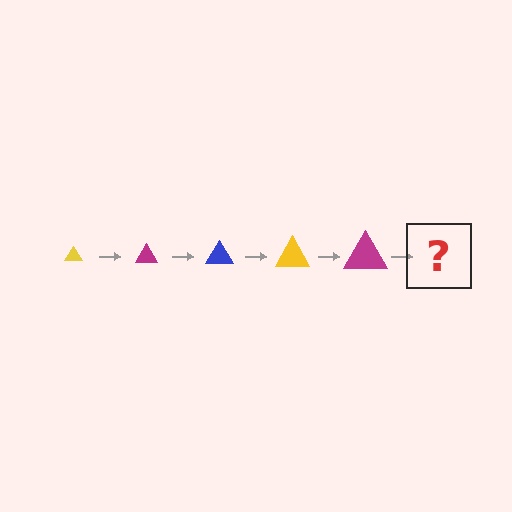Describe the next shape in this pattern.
It should be a blue triangle, larger than the previous one.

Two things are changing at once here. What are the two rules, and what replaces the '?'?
The two rules are that the triangle grows larger each step and the color cycles through yellow, magenta, and blue. The '?' should be a blue triangle, larger than the previous one.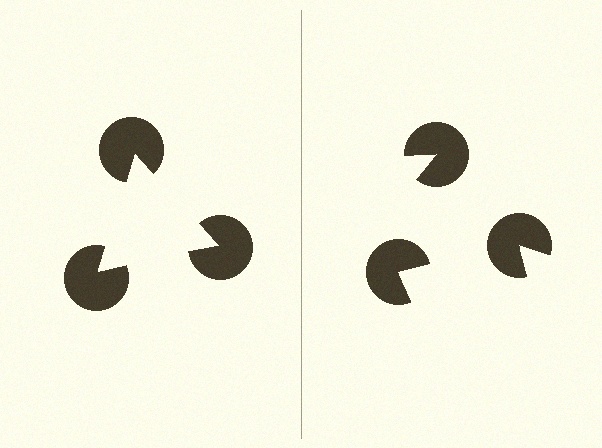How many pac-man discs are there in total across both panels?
6 — 3 on each side.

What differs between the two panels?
The pac-man discs are positioned identically on both sides; only the wedge orientations differ. On the left they align to a triangle; on the right they are misaligned.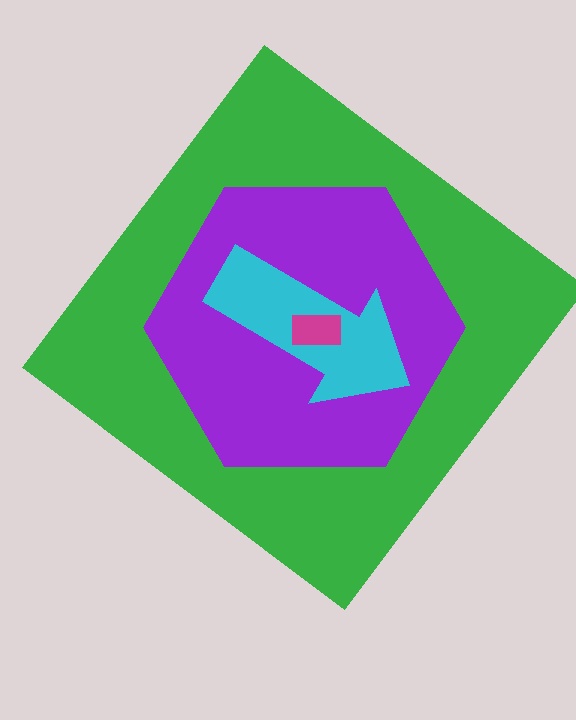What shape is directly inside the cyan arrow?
The magenta rectangle.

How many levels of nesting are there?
4.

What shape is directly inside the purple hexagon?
The cyan arrow.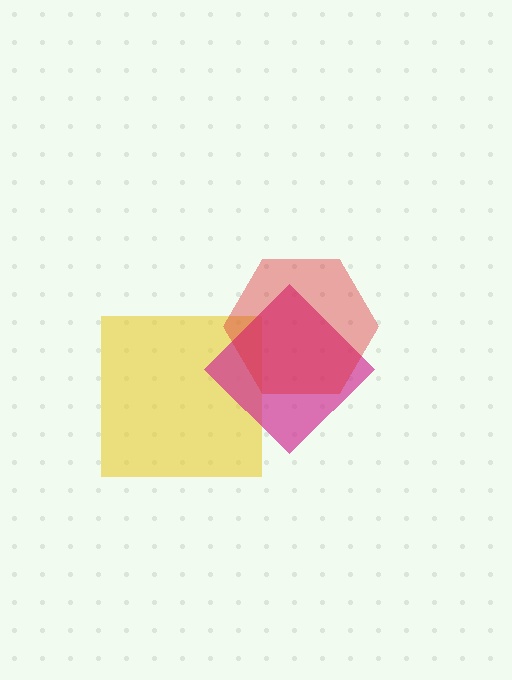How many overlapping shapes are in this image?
There are 3 overlapping shapes in the image.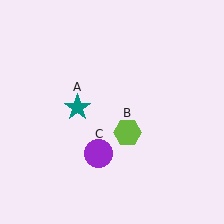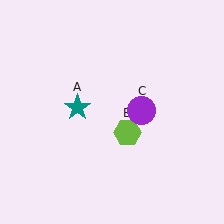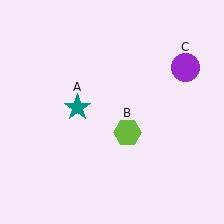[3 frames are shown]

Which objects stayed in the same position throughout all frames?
Teal star (object A) and lime hexagon (object B) remained stationary.